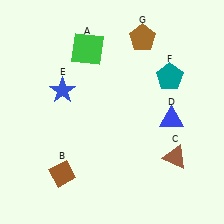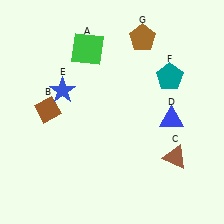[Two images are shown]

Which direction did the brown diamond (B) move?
The brown diamond (B) moved up.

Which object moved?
The brown diamond (B) moved up.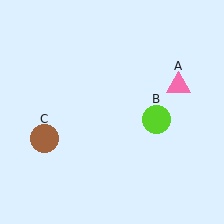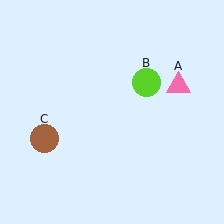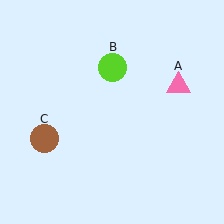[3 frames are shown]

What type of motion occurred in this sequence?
The lime circle (object B) rotated counterclockwise around the center of the scene.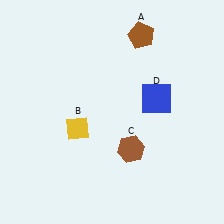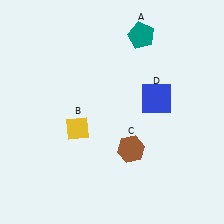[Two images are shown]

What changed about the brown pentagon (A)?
In Image 1, A is brown. In Image 2, it changed to teal.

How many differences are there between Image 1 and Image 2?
There is 1 difference between the two images.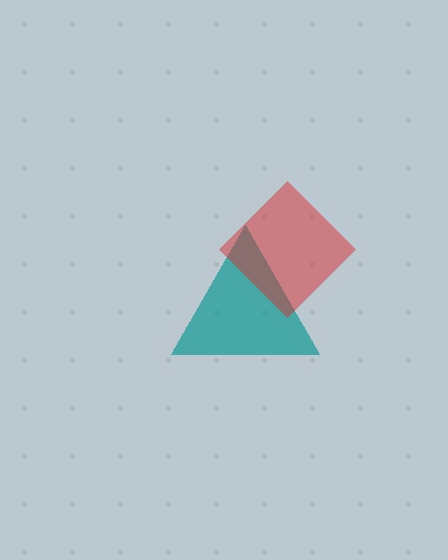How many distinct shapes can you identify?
There are 2 distinct shapes: a teal triangle, a red diamond.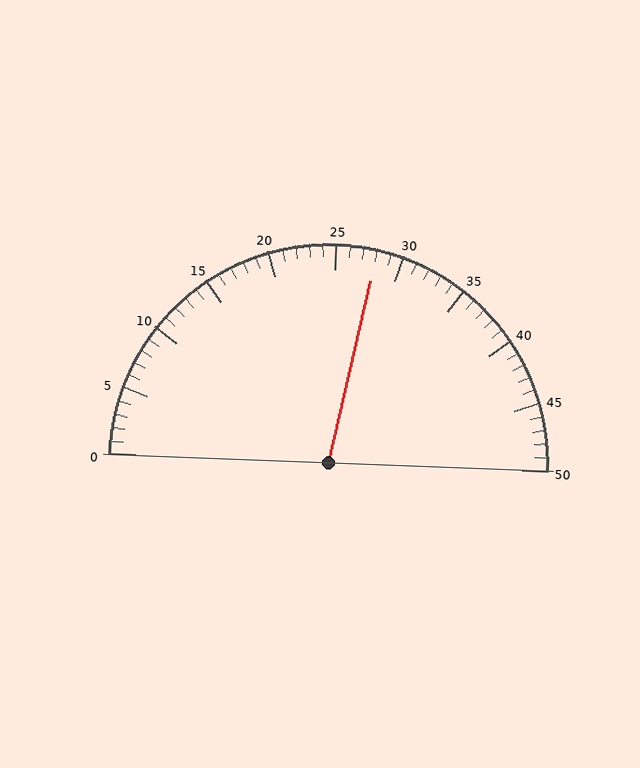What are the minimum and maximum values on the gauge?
The gauge ranges from 0 to 50.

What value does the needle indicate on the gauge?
The needle indicates approximately 28.